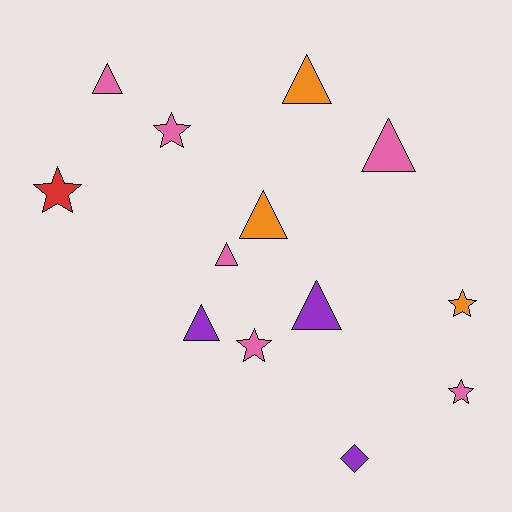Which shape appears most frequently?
Triangle, with 7 objects.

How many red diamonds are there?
There are no red diamonds.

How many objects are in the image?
There are 13 objects.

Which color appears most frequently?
Pink, with 6 objects.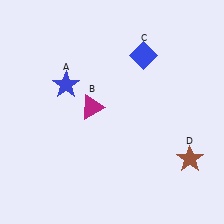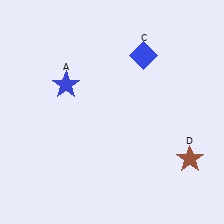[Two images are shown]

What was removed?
The magenta triangle (B) was removed in Image 2.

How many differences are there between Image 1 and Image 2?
There is 1 difference between the two images.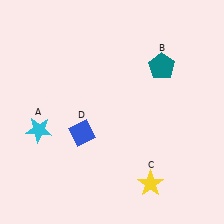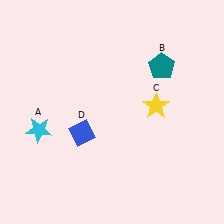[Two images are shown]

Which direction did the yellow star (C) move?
The yellow star (C) moved up.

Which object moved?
The yellow star (C) moved up.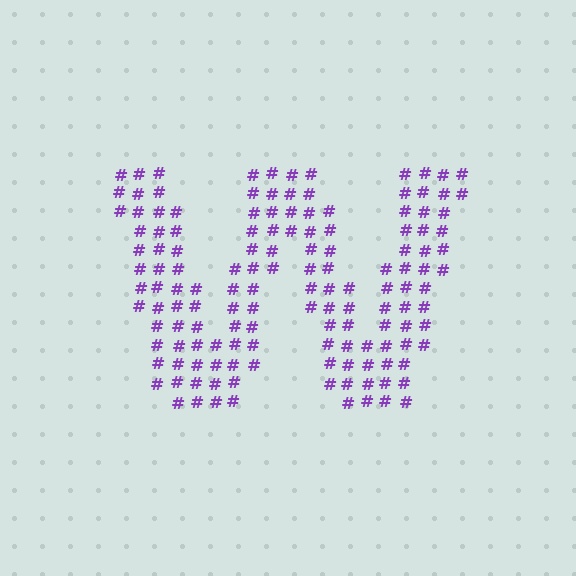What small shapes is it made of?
It is made of small hash symbols.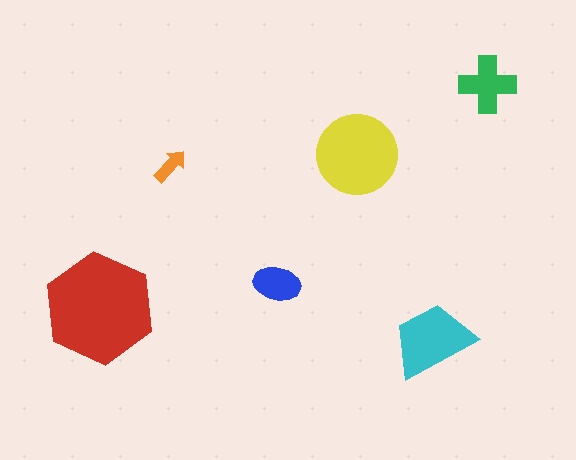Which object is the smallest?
The orange arrow.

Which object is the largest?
The red hexagon.